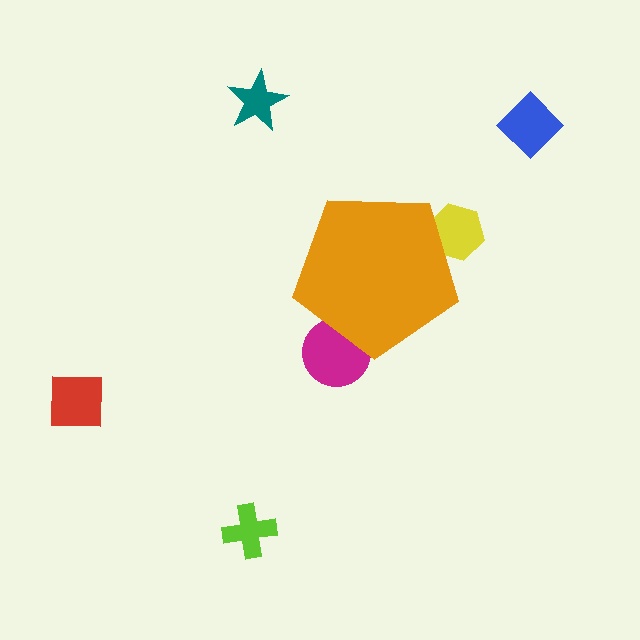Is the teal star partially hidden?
No, the teal star is fully visible.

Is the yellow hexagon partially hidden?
Yes, the yellow hexagon is partially hidden behind the orange pentagon.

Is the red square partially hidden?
No, the red square is fully visible.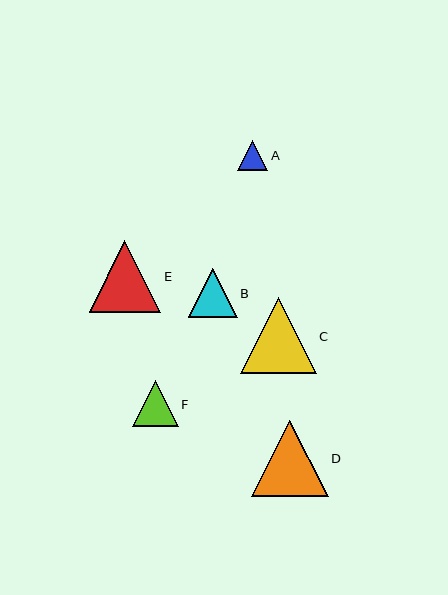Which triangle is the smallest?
Triangle A is the smallest with a size of approximately 30 pixels.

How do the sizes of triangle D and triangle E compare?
Triangle D and triangle E are approximately the same size.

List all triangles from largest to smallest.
From largest to smallest: D, C, E, B, F, A.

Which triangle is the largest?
Triangle D is the largest with a size of approximately 77 pixels.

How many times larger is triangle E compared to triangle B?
Triangle E is approximately 1.5 times the size of triangle B.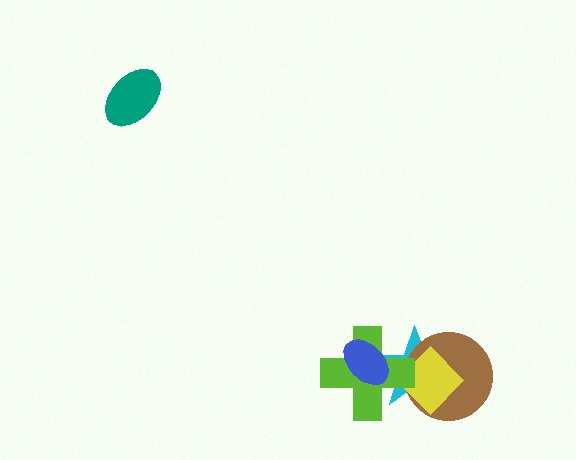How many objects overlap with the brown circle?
3 objects overlap with the brown circle.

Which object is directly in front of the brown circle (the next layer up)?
The yellow diamond is directly in front of the brown circle.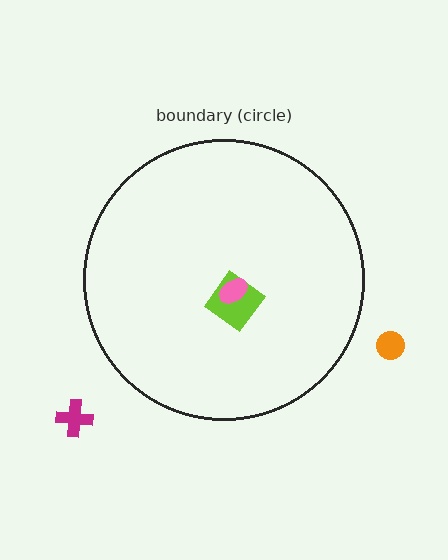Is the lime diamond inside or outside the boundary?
Inside.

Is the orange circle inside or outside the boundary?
Outside.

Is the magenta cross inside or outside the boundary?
Outside.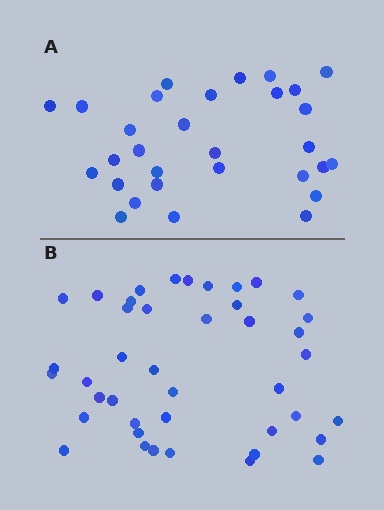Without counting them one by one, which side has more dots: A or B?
Region B (the bottom region) has more dots.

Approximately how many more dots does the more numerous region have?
Region B has roughly 12 or so more dots than region A.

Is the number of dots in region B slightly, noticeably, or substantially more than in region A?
Region B has noticeably more, but not dramatically so. The ratio is roughly 1.4 to 1.